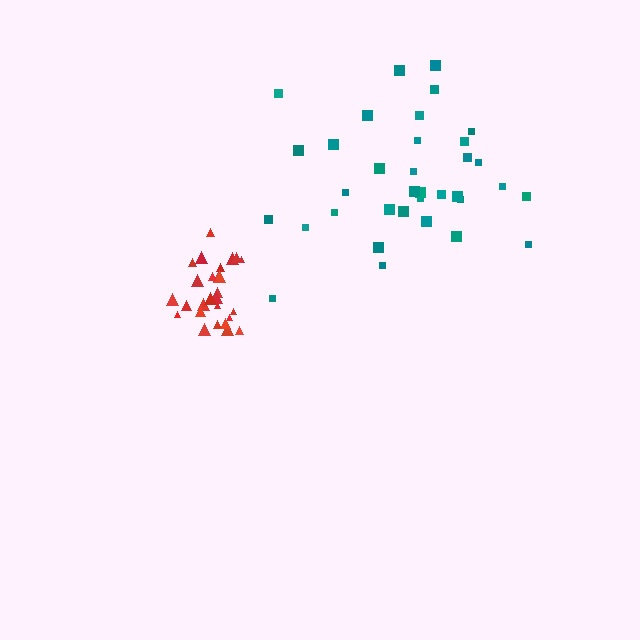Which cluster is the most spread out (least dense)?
Teal.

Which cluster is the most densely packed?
Red.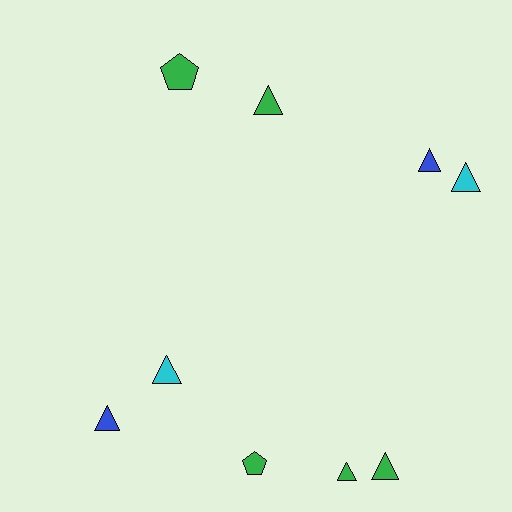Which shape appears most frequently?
Triangle, with 7 objects.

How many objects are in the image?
There are 9 objects.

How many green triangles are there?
There are 3 green triangles.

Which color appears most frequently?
Green, with 5 objects.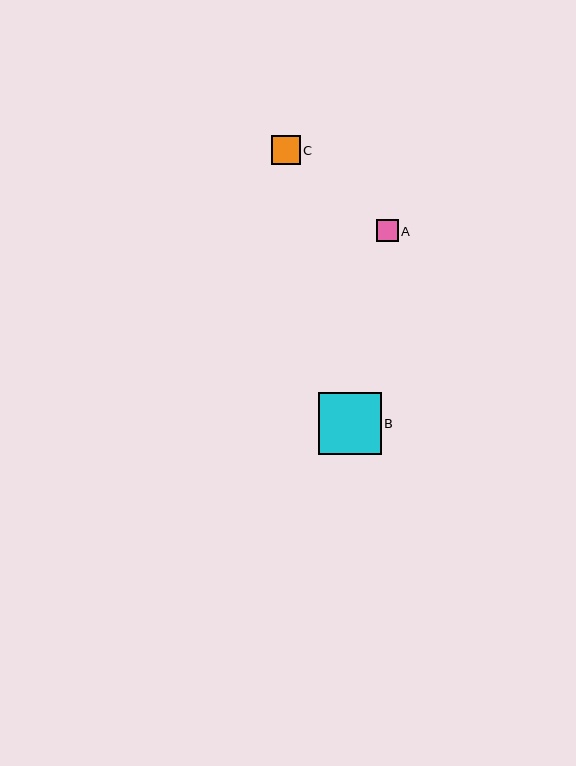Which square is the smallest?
Square A is the smallest with a size of approximately 22 pixels.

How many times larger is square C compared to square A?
Square C is approximately 1.3 times the size of square A.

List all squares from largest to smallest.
From largest to smallest: B, C, A.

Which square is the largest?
Square B is the largest with a size of approximately 63 pixels.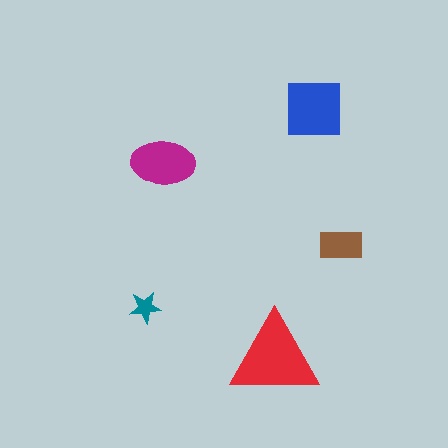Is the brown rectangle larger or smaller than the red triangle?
Smaller.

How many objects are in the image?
There are 5 objects in the image.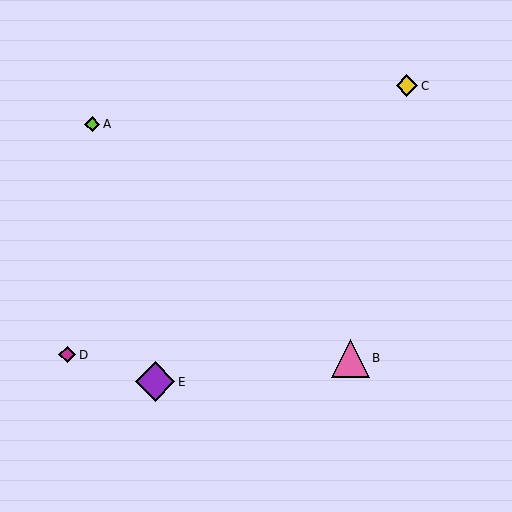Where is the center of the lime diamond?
The center of the lime diamond is at (92, 124).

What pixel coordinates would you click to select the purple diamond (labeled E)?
Click at (155, 382) to select the purple diamond E.